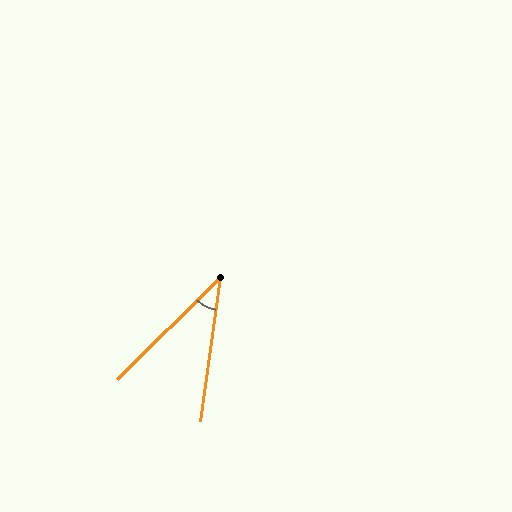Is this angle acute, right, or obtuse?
It is acute.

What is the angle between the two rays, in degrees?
Approximately 38 degrees.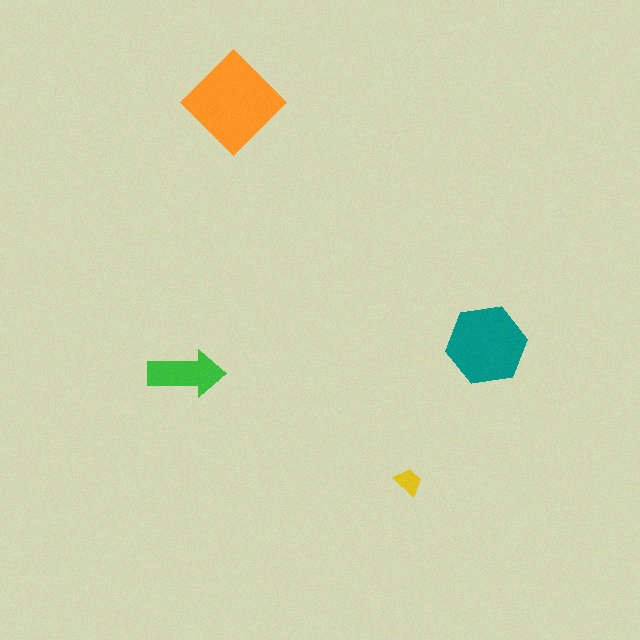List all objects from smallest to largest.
The yellow trapezoid, the green arrow, the teal hexagon, the orange diamond.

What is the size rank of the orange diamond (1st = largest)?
1st.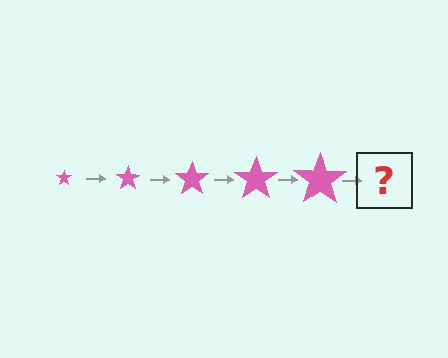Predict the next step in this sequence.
The next step is a pink star, larger than the previous one.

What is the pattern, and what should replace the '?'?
The pattern is that the star gets progressively larger each step. The '?' should be a pink star, larger than the previous one.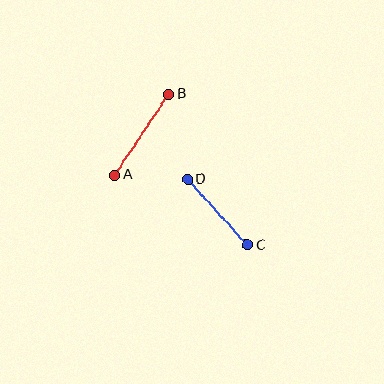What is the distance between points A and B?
The distance is approximately 97 pixels.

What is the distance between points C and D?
The distance is approximately 89 pixels.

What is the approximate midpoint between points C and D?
The midpoint is at approximately (218, 212) pixels.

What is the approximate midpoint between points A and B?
The midpoint is at approximately (142, 135) pixels.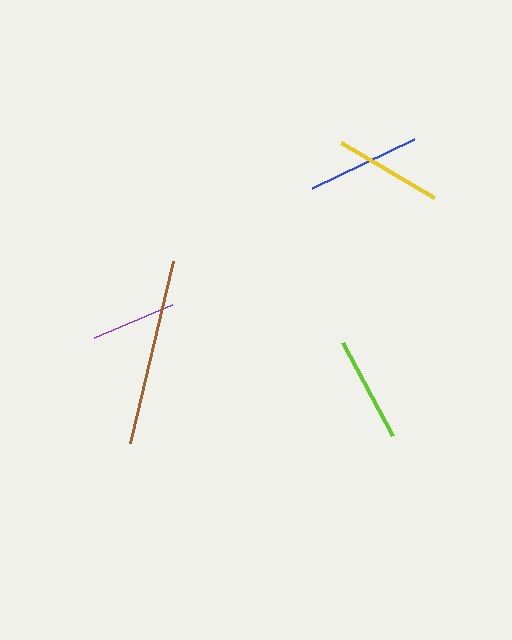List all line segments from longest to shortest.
From longest to shortest: brown, blue, yellow, lime, purple.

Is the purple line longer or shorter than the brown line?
The brown line is longer than the purple line.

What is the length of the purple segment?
The purple segment is approximately 85 pixels long.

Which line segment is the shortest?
The purple line is the shortest at approximately 85 pixels.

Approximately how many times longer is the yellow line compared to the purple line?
The yellow line is approximately 1.3 times the length of the purple line.